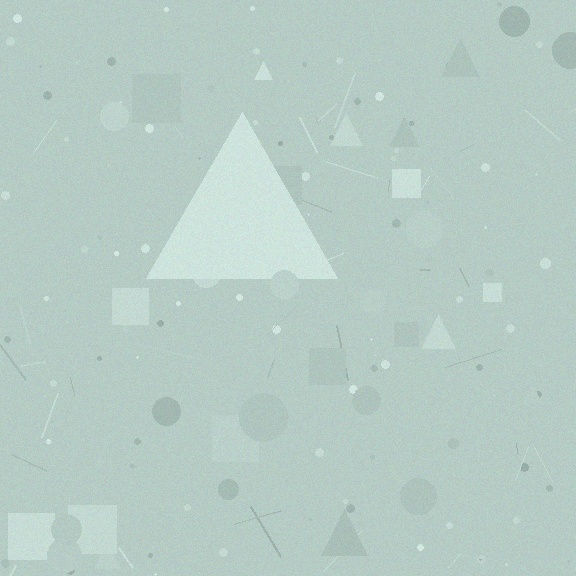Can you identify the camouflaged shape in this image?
The camouflaged shape is a triangle.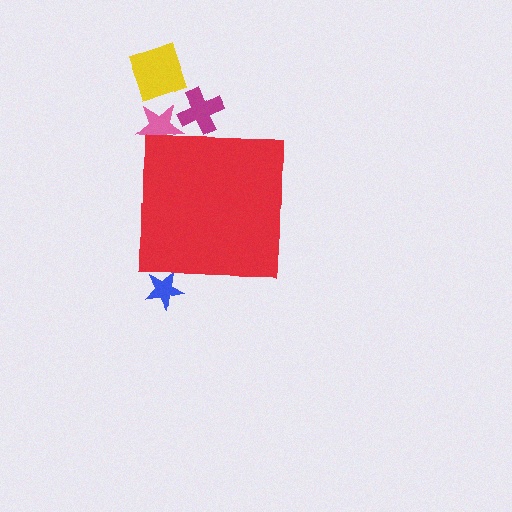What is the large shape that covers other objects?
A red square.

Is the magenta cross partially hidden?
Yes, the magenta cross is partially hidden behind the red square.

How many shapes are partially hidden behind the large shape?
3 shapes are partially hidden.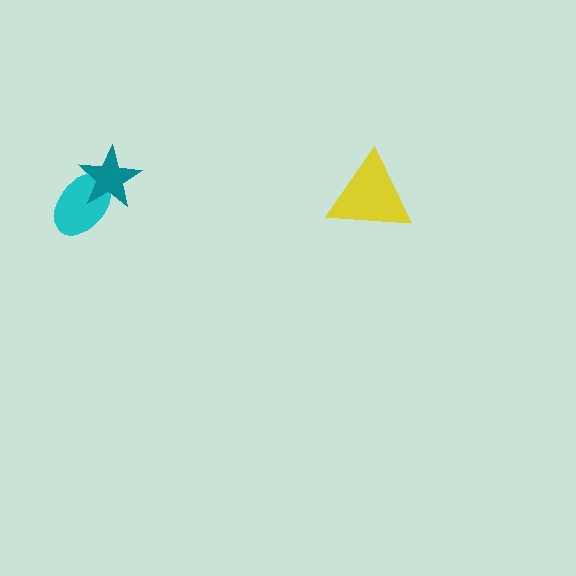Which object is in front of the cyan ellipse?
The teal star is in front of the cyan ellipse.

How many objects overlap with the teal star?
1 object overlaps with the teal star.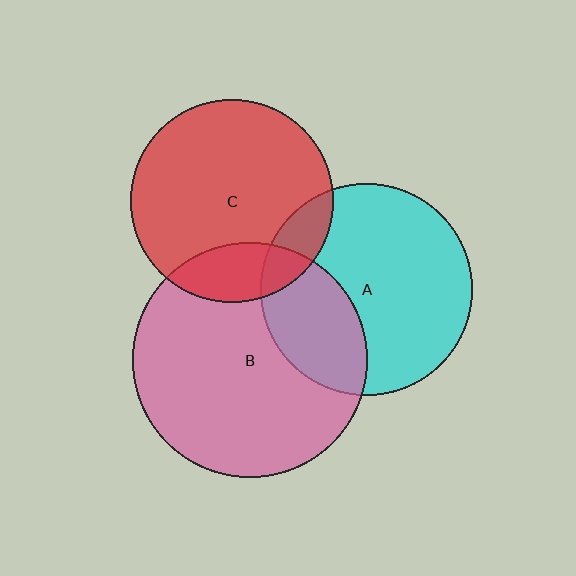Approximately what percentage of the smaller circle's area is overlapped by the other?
Approximately 20%.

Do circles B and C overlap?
Yes.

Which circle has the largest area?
Circle B (pink).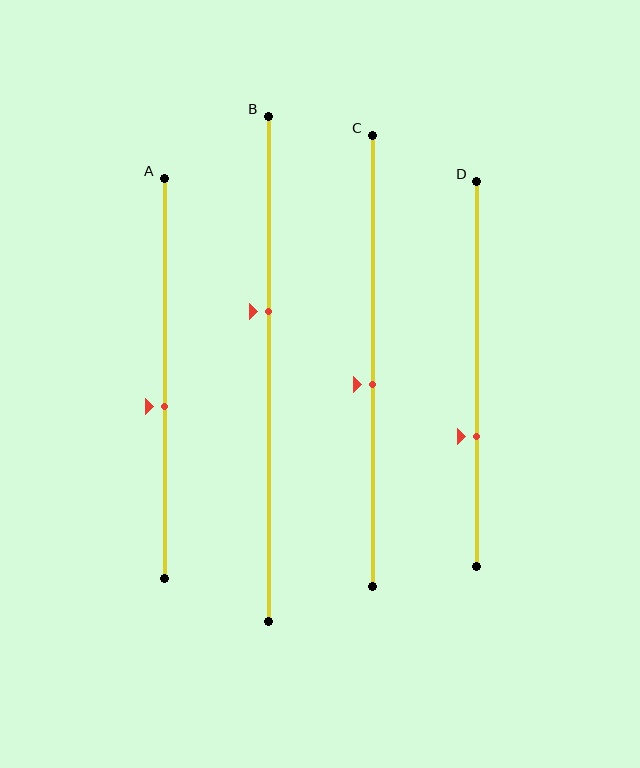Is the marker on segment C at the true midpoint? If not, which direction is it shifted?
No, the marker on segment C is shifted downward by about 5% of the segment length.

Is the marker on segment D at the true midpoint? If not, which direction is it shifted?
No, the marker on segment D is shifted downward by about 16% of the segment length.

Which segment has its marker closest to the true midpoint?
Segment C has its marker closest to the true midpoint.